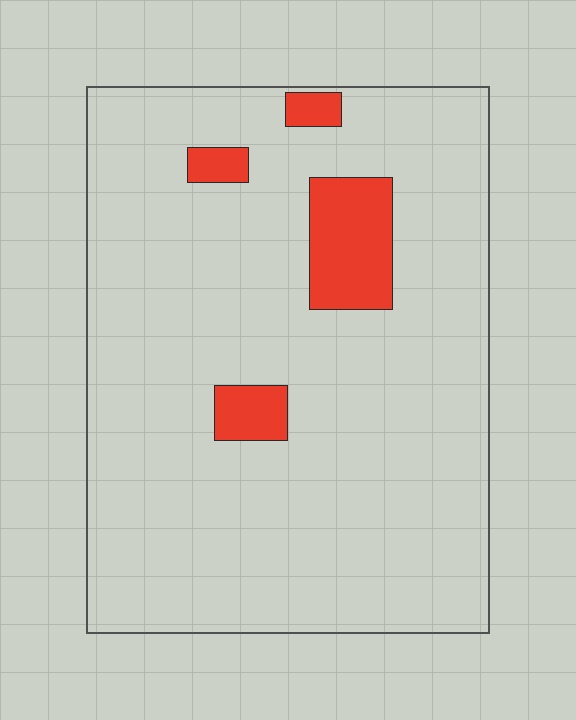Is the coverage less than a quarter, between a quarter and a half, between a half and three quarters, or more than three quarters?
Less than a quarter.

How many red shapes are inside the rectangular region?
4.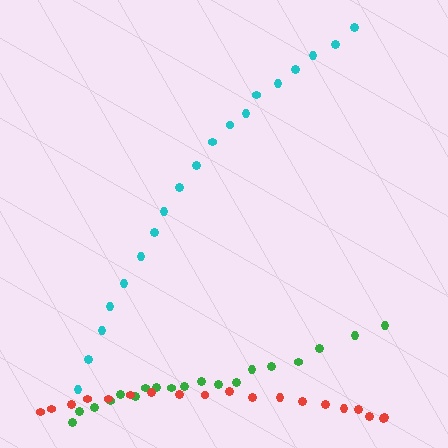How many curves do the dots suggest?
There are 3 distinct paths.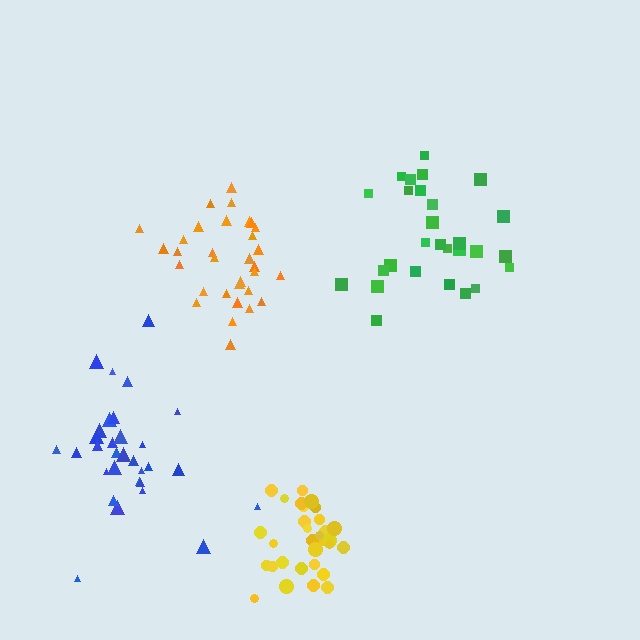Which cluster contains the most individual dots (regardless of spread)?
Orange (32).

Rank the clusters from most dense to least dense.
yellow, orange, blue, green.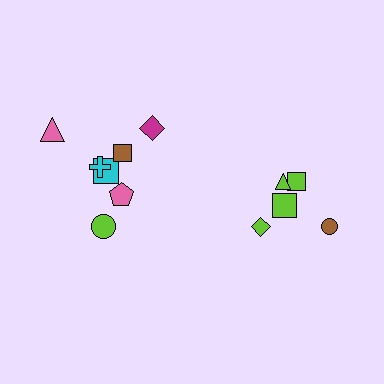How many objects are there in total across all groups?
There are 12 objects.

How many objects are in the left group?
There are 7 objects.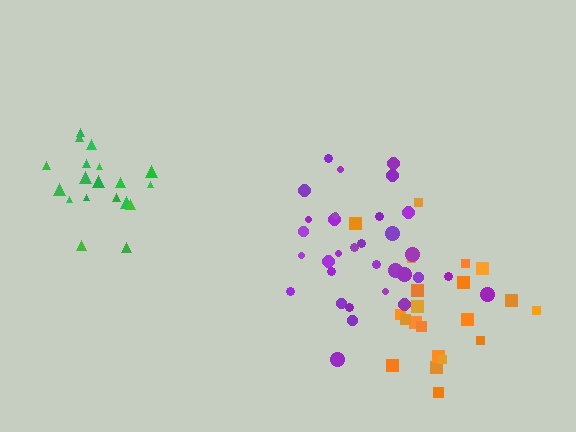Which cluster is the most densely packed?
Green.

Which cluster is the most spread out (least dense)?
Orange.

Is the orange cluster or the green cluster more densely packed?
Green.